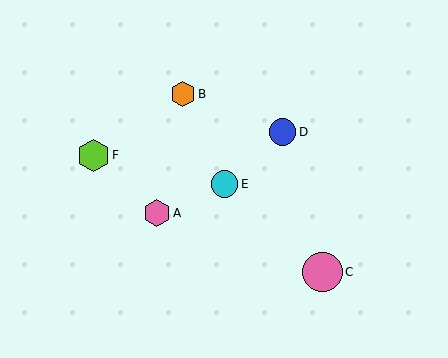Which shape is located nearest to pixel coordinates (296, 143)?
The blue circle (labeled D) at (283, 132) is nearest to that location.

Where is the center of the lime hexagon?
The center of the lime hexagon is at (93, 155).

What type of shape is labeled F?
Shape F is a lime hexagon.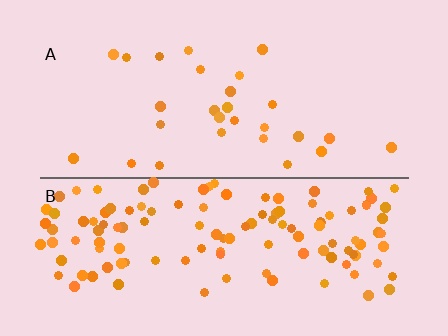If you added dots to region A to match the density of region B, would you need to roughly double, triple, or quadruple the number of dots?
Approximately quadruple.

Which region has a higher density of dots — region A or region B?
B (the bottom).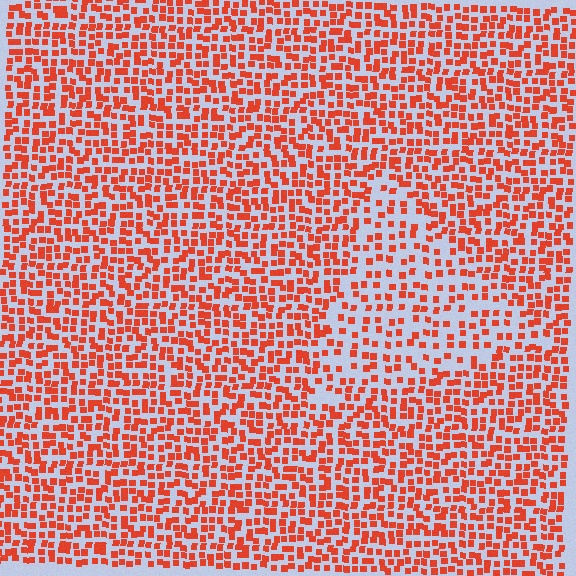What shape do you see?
I see a triangle.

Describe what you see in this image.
The image contains small red elements arranged at two different densities. A triangle-shaped region is visible where the elements are less densely packed than the surrounding area.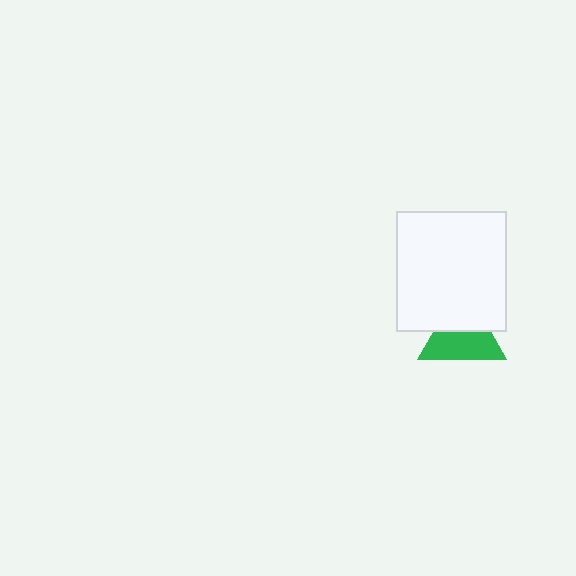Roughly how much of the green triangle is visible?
About half of it is visible (roughly 59%).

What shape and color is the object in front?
The object in front is a white rectangle.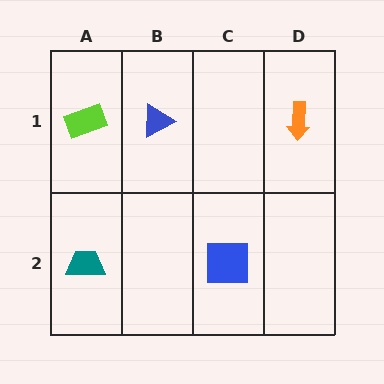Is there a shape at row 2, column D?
No, that cell is empty.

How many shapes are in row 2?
2 shapes.